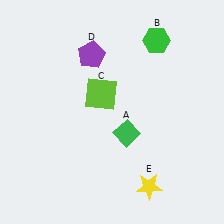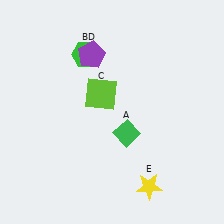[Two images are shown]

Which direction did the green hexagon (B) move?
The green hexagon (B) moved left.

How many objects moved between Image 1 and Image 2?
1 object moved between the two images.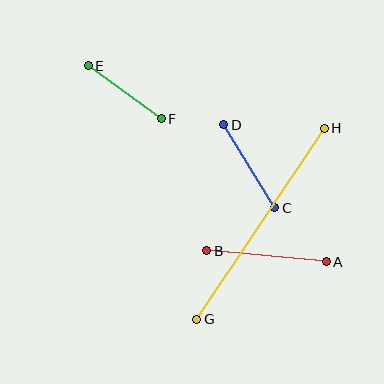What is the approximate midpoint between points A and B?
The midpoint is at approximately (267, 256) pixels.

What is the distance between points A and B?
The distance is approximately 120 pixels.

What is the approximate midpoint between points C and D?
The midpoint is at approximately (249, 166) pixels.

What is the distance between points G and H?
The distance is approximately 230 pixels.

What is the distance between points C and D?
The distance is approximately 97 pixels.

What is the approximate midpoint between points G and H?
The midpoint is at approximately (261, 224) pixels.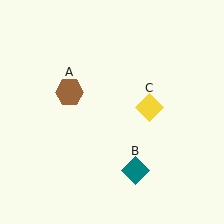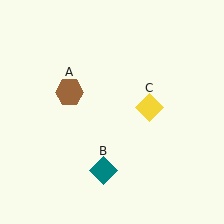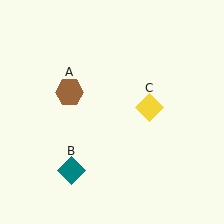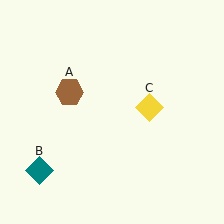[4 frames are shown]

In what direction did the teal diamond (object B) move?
The teal diamond (object B) moved left.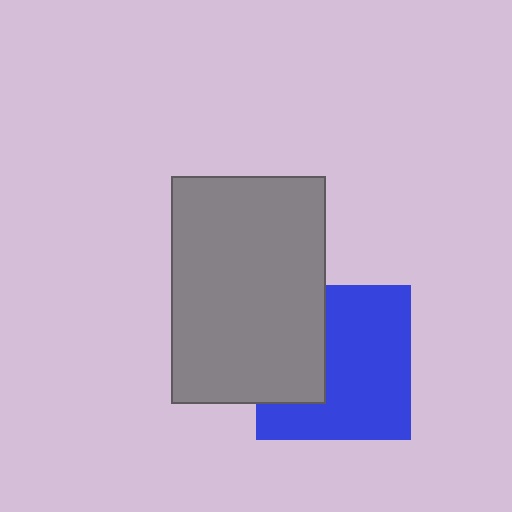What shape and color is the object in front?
The object in front is a gray rectangle.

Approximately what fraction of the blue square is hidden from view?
Roughly 34% of the blue square is hidden behind the gray rectangle.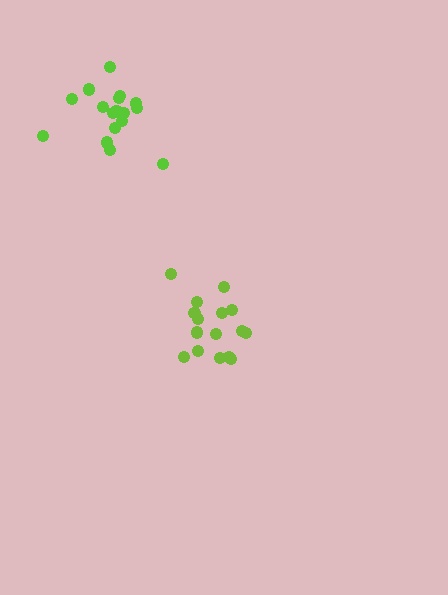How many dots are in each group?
Group 1: 16 dots, Group 2: 18 dots (34 total).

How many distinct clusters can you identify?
There are 2 distinct clusters.